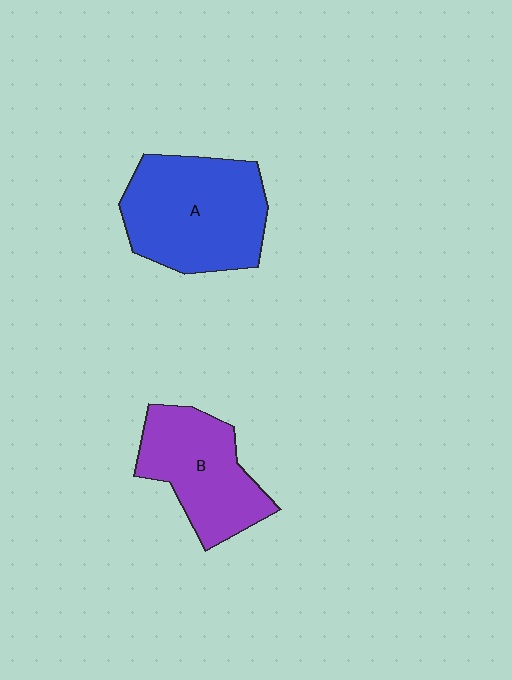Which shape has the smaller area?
Shape B (purple).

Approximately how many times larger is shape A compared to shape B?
Approximately 1.3 times.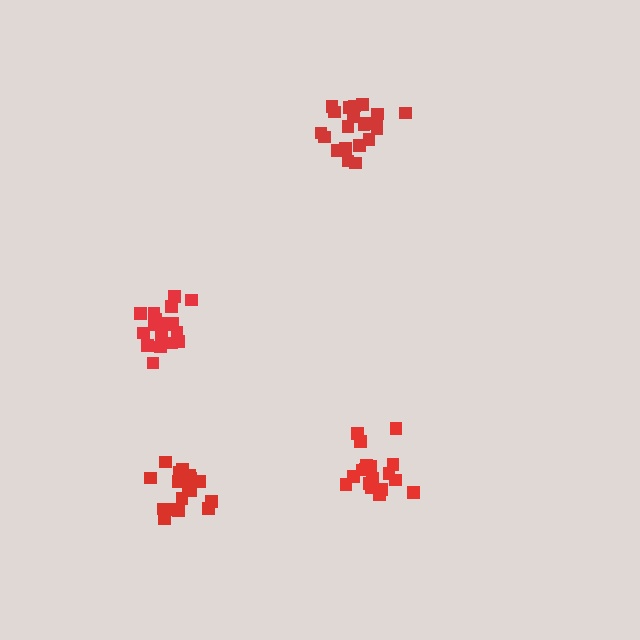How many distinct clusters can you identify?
There are 4 distinct clusters.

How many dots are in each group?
Group 1: 19 dots, Group 2: 21 dots, Group 3: 19 dots, Group 4: 17 dots (76 total).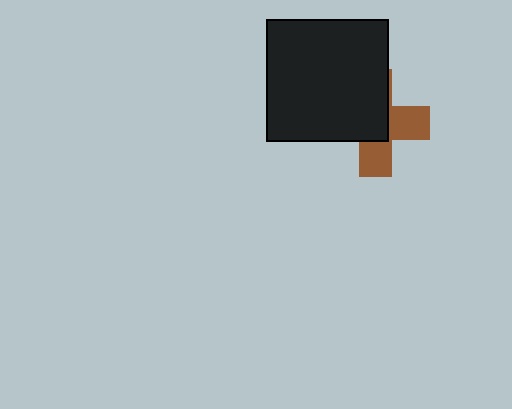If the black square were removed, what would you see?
You would see the complete brown cross.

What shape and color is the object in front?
The object in front is a black square.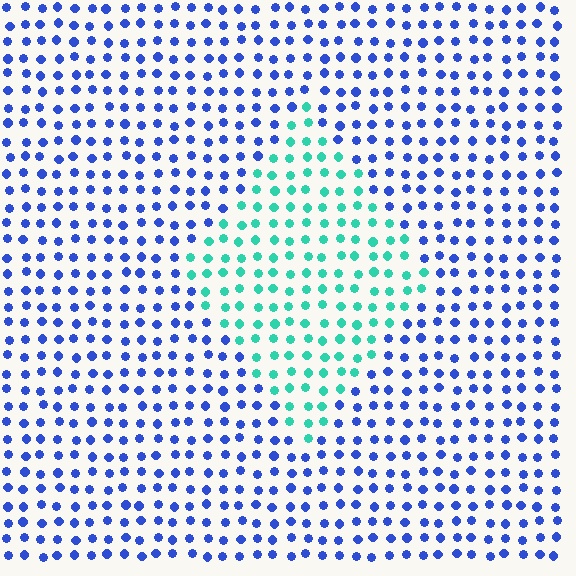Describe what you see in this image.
The image is filled with small blue elements in a uniform arrangement. A diamond-shaped region is visible where the elements are tinted to a slightly different hue, forming a subtle color boundary.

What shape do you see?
I see a diamond.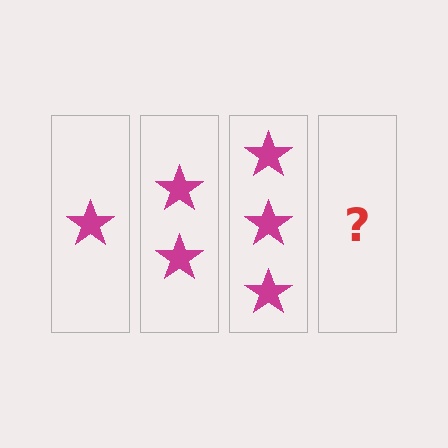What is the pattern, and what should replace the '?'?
The pattern is that each step adds one more star. The '?' should be 4 stars.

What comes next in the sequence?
The next element should be 4 stars.